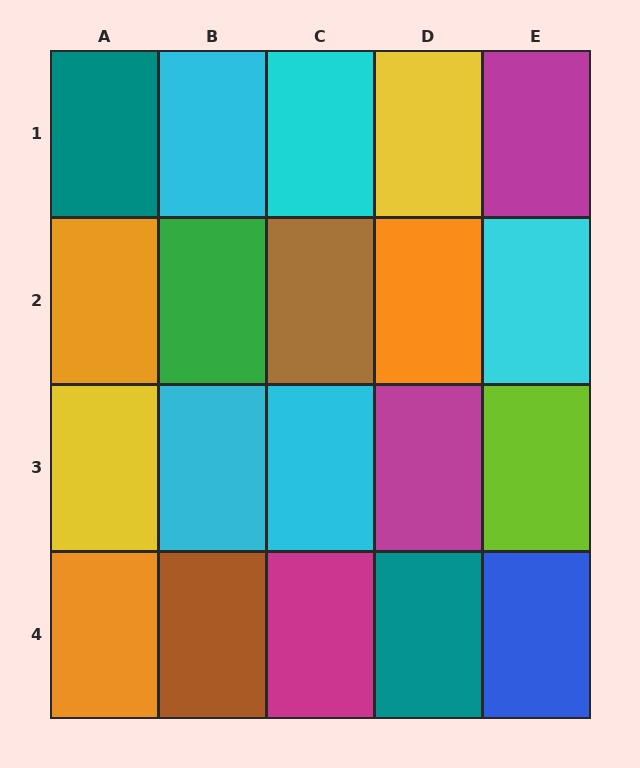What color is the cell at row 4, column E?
Blue.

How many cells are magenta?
3 cells are magenta.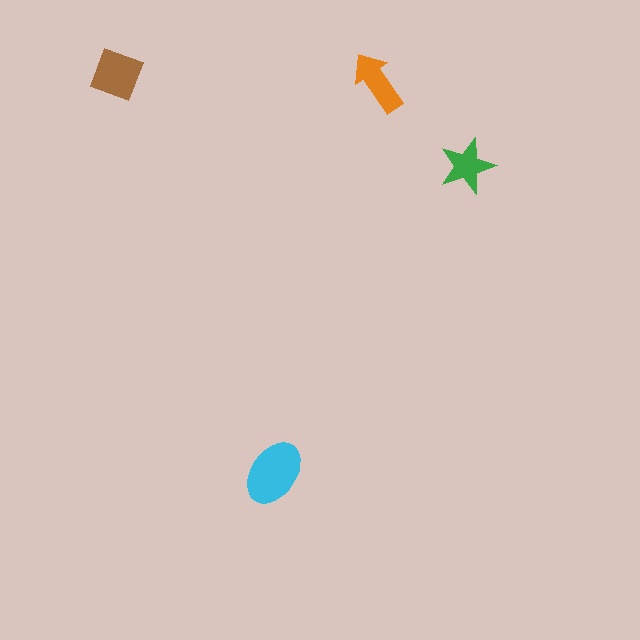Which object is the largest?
The cyan ellipse.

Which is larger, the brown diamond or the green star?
The brown diamond.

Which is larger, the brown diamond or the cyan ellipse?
The cyan ellipse.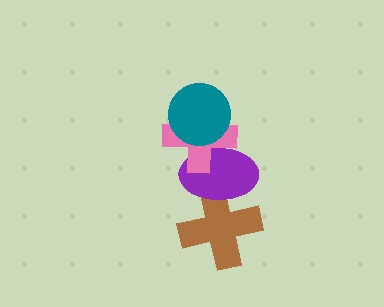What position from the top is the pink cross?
The pink cross is 2nd from the top.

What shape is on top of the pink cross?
The teal circle is on top of the pink cross.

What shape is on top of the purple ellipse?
The pink cross is on top of the purple ellipse.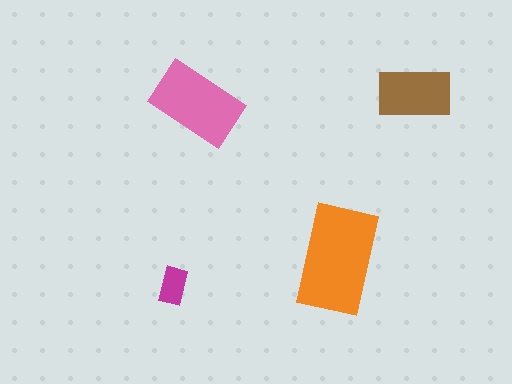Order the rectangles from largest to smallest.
the orange one, the pink one, the brown one, the magenta one.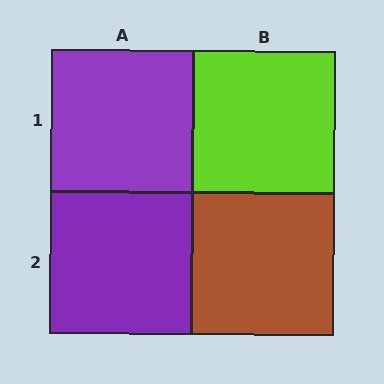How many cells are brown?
1 cell is brown.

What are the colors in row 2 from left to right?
Purple, brown.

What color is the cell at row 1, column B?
Lime.